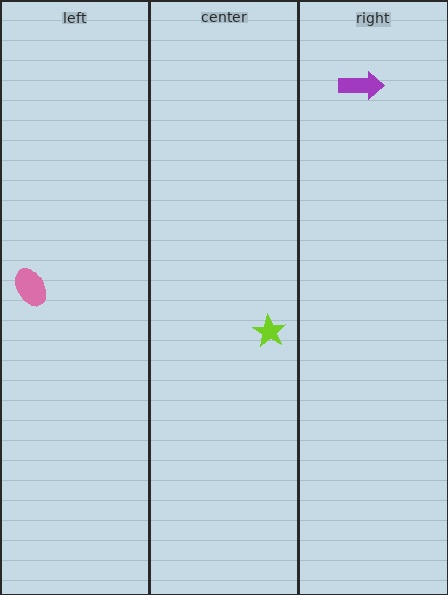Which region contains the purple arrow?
The right region.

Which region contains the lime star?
The center region.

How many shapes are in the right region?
1.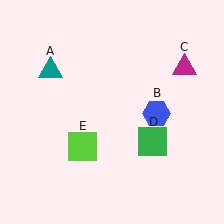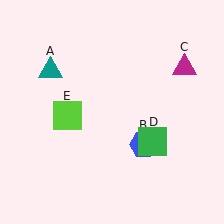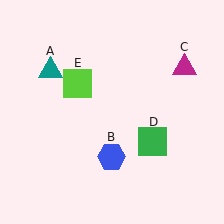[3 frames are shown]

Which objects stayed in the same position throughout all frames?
Teal triangle (object A) and magenta triangle (object C) and green square (object D) remained stationary.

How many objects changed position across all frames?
2 objects changed position: blue hexagon (object B), lime square (object E).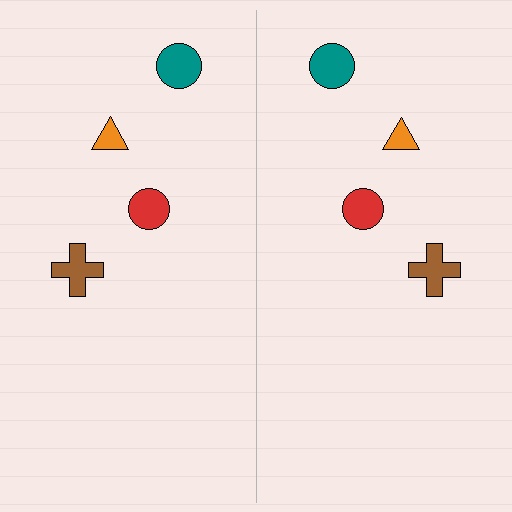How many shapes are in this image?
There are 8 shapes in this image.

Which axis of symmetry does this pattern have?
The pattern has a vertical axis of symmetry running through the center of the image.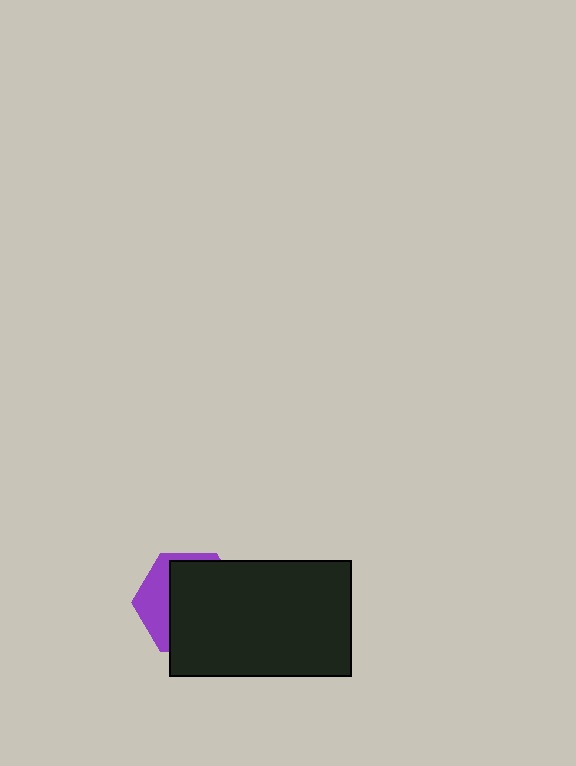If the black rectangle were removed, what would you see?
You would see the complete purple hexagon.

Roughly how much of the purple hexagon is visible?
A small part of it is visible (roughly 31%).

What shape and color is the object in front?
The object in front is a black rectangle.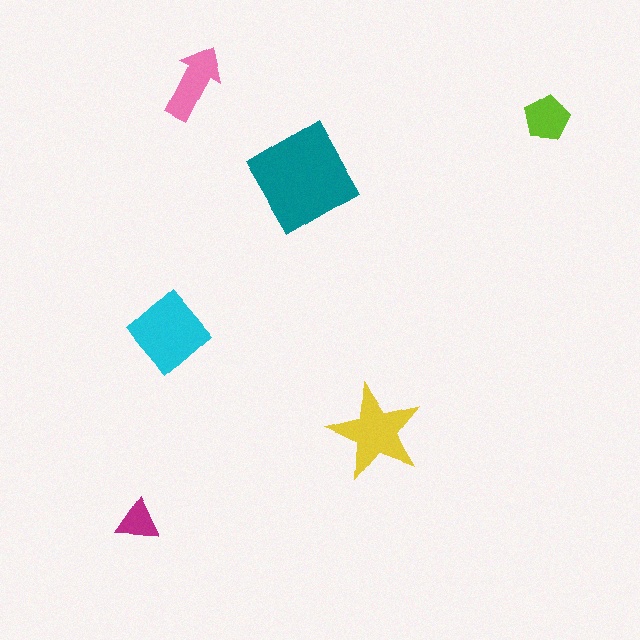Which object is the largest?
The teal diamond.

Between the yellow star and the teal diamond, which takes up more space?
The teal diamond.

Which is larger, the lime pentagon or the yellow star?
The yellow star.